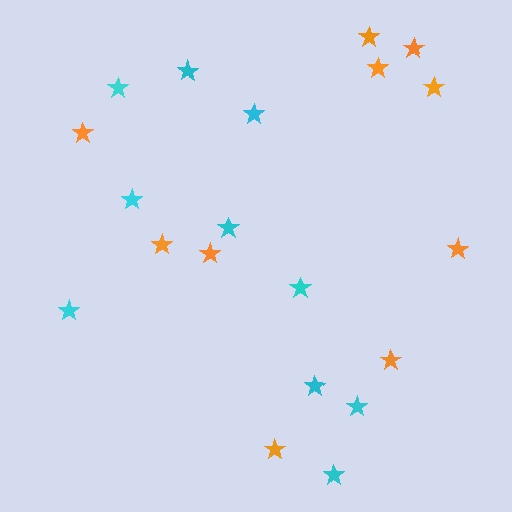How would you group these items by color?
There are 2 groups: one group of cyan stars (10) and one group of orange stars (10).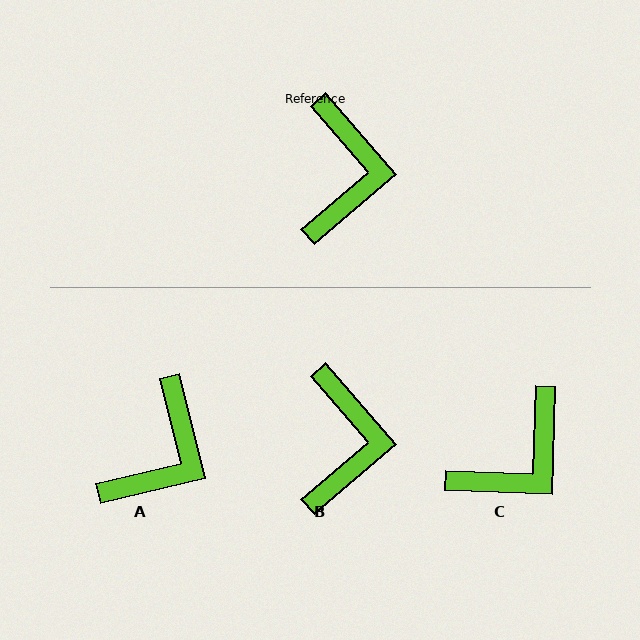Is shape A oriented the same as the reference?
No, it is off by about 27 degrees.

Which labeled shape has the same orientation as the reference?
B.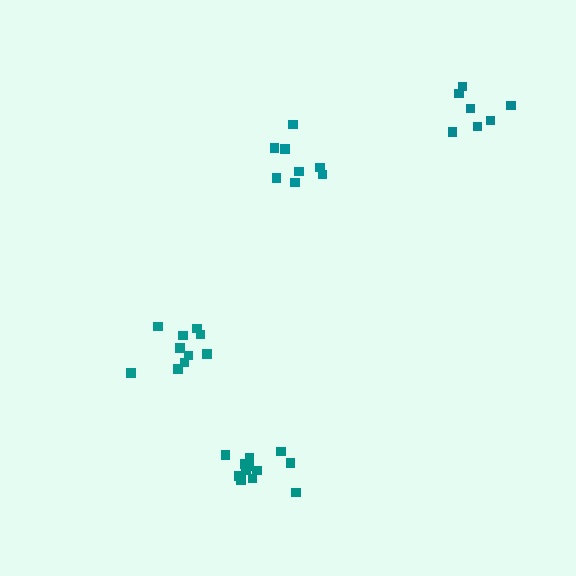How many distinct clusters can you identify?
There are 4 distinct clusters.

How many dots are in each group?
Group 1: 7 dots, Group 2: 8 dots, Group 3: 10 dots, Group 4: 13 dots (38 total).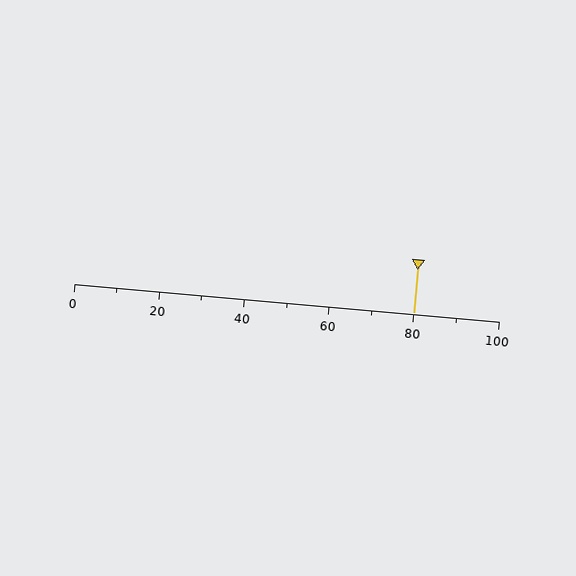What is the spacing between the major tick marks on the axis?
The major ticks are spaced 20 apart.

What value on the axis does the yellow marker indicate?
The marker indicates approximately 80.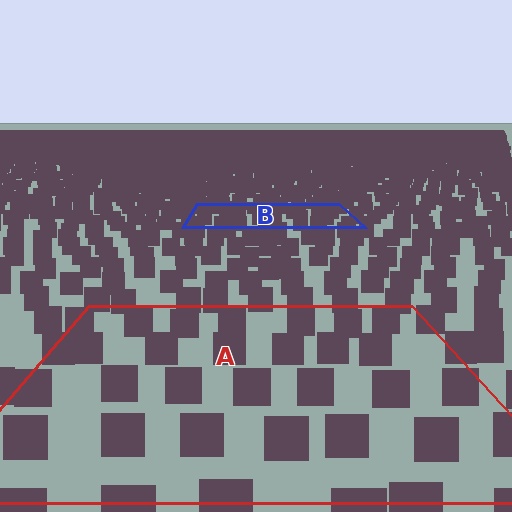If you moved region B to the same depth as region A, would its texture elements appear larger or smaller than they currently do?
They would appear larger. At a closer depth, the same texture elements are projected at a bigger on-screen size.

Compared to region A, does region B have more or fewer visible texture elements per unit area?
Region B has more texture elements per unit area — they are packed more densely because it is farther away.